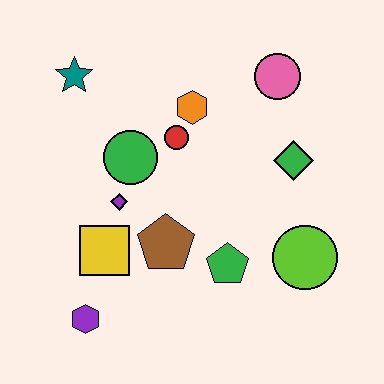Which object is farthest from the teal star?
The lime circle is farthest from the teal star.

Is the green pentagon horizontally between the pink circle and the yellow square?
Yes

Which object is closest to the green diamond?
The pink circle is closest to the green diamond.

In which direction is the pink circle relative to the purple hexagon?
The pink circle is above the purple hexagon.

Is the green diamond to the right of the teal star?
Yes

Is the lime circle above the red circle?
No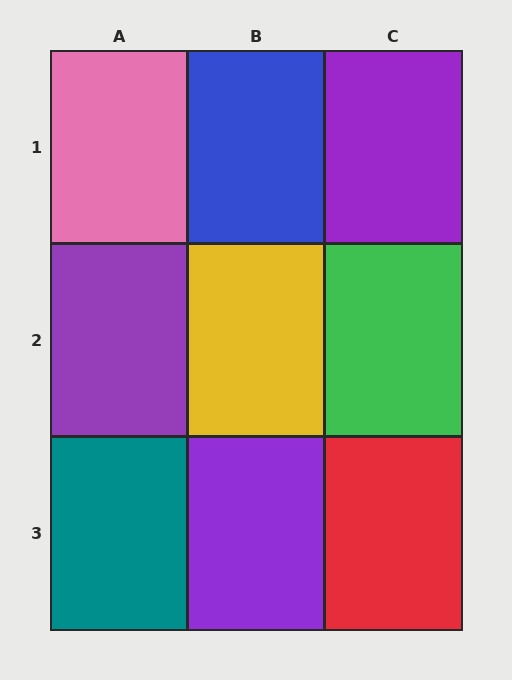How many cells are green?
1 cell is green.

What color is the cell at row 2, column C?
Green.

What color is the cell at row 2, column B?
Yellow.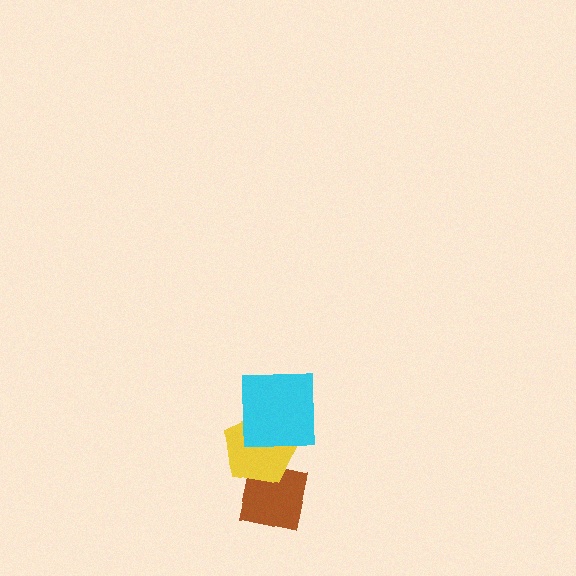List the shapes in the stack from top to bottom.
From top to bottom: the cyan square, the yellow pentagon, the brown square.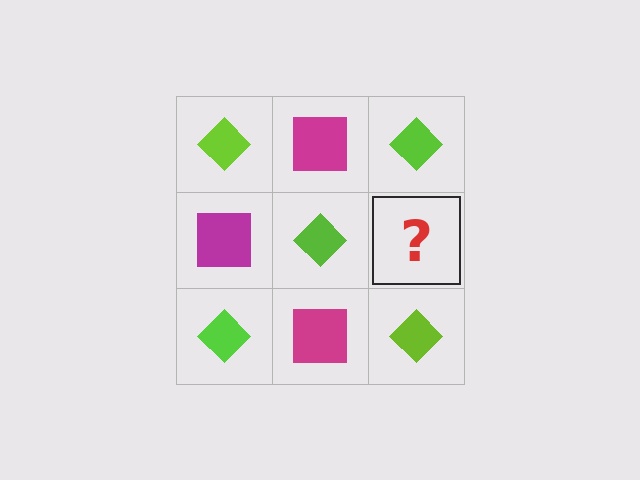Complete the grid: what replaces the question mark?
The question mark should be replaced with a magenta square.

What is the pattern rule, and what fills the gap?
The rule is that it alternates lime diamond and magenta square in a checkerboard pattern. The gap should be filled with a magenta square.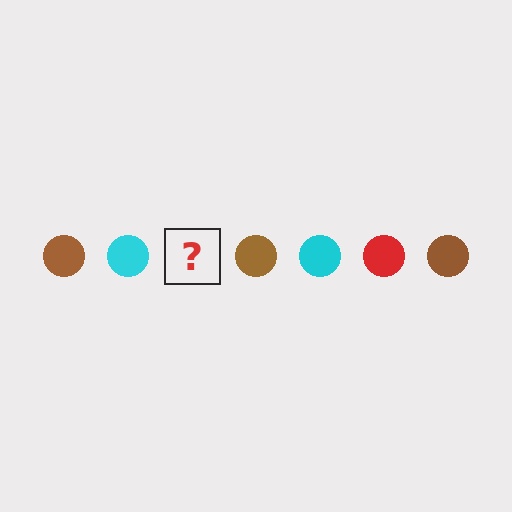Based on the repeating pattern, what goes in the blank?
The blank should be a red circle.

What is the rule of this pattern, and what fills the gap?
The rule is that the pattern cycles through brown, cyan, red circles. The gap should be filled with a red circle.